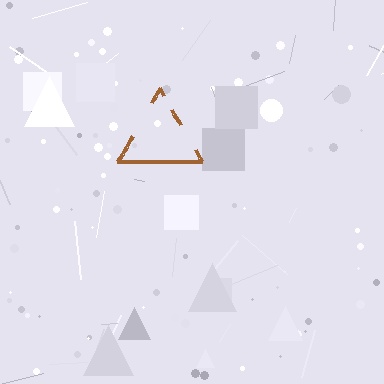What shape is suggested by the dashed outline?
The dashed outline suggests a triangle.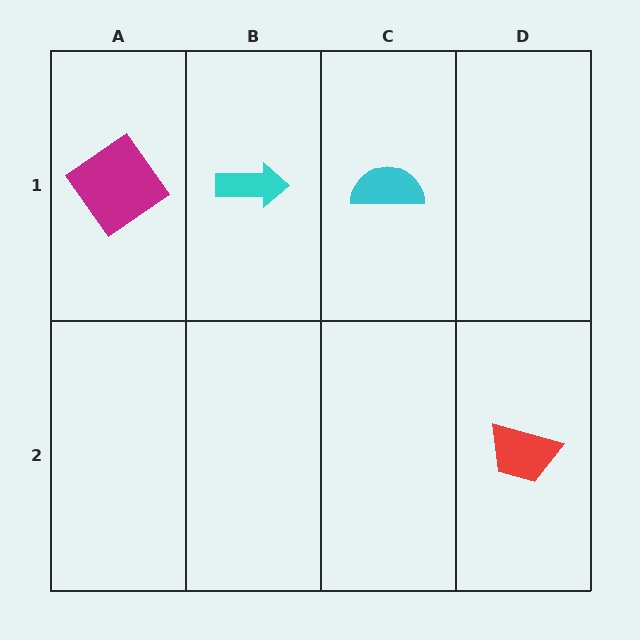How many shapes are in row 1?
3 shapes.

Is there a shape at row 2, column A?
No, that cell is empty.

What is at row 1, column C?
A cyan semicircle.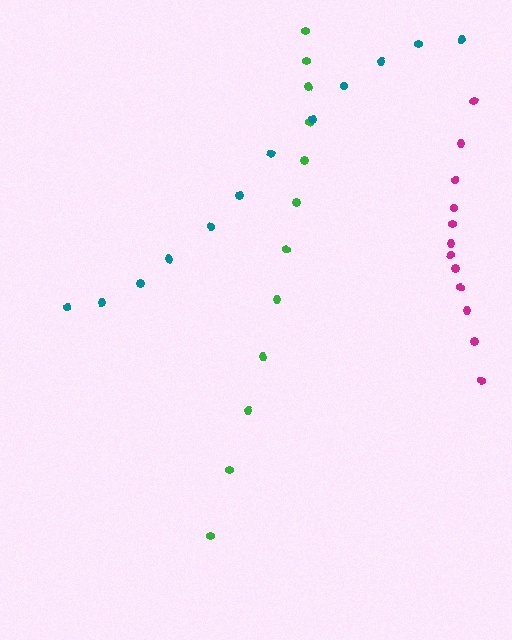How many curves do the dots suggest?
There are 3 distinct paths.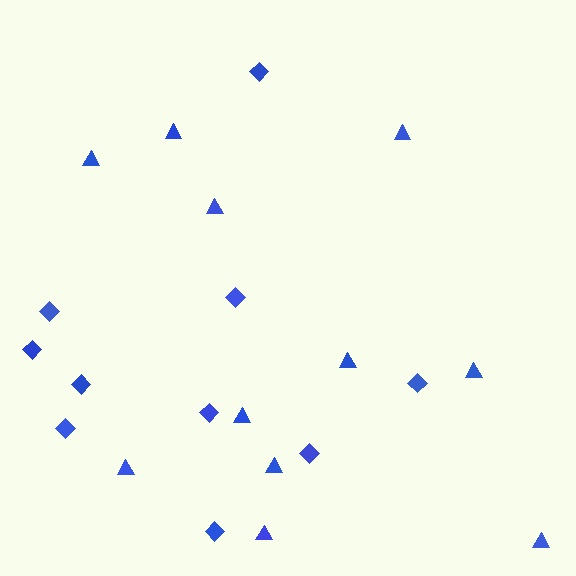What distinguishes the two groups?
There are 2 groups: one group of triangles (11) and one group of diamonds (10).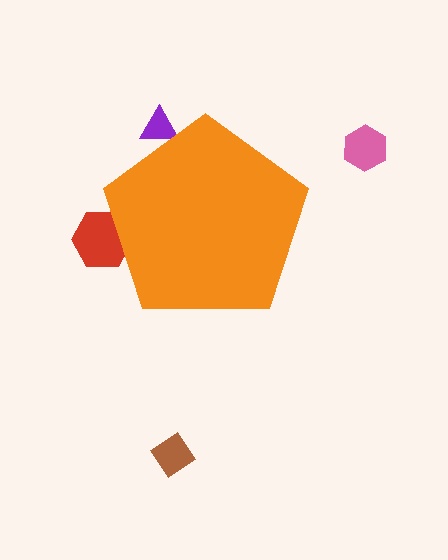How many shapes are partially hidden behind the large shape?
2 shapes are partially hidden.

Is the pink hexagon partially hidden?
No, the pink hexagon is fully visible.